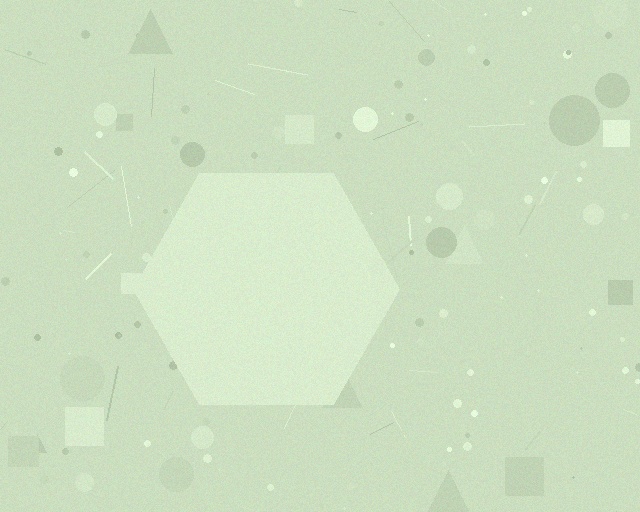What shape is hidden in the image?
A hexagon is hidden in the image.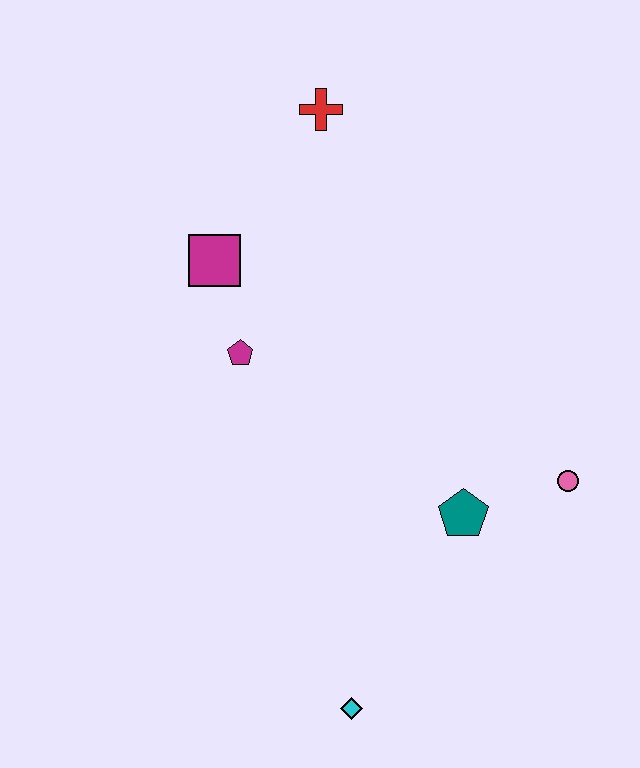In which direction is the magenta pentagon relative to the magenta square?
The magenta pentagon is below the magenta square.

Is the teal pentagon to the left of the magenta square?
No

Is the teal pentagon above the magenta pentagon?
No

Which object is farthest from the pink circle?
The red cross is farthest from the pink circle.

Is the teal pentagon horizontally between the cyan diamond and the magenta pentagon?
No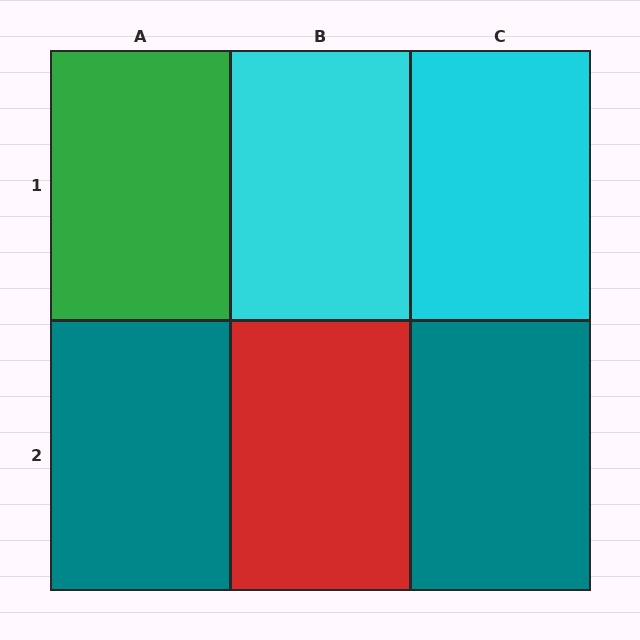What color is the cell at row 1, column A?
Green.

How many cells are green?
1 cell is green.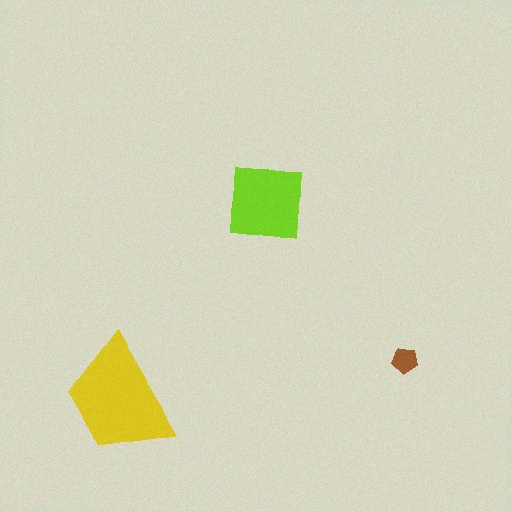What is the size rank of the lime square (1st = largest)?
2nd.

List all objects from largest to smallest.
The yellow trapezoid, the lime square, the brown pentagon.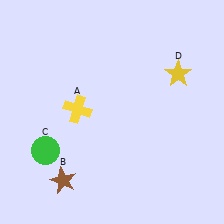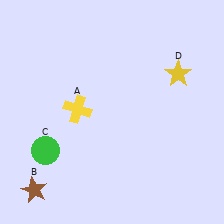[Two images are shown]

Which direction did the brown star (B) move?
The brown star (B) moved left.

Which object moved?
The brown star (B) moved left.